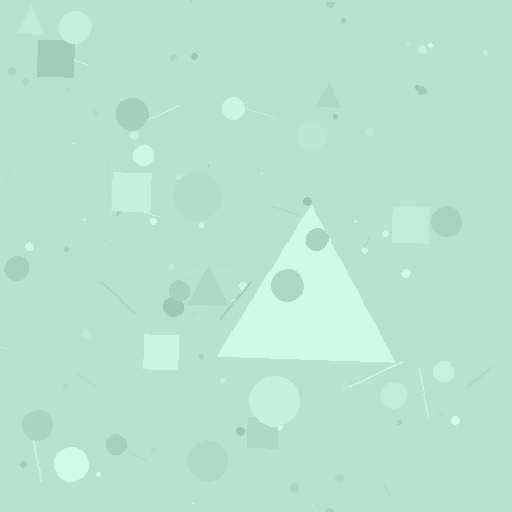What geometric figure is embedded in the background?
A triangle is embedded in the background.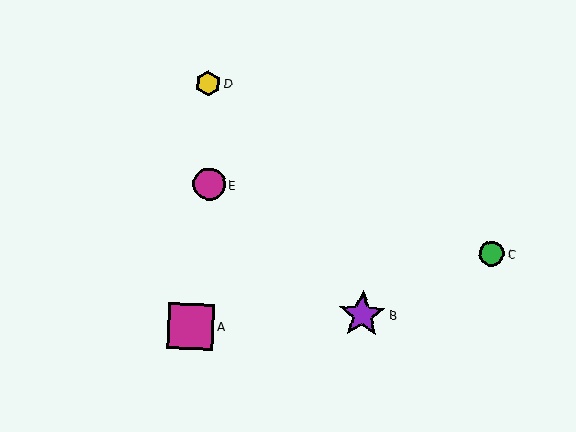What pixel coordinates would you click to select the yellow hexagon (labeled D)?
Click at (208, 83) to select the yellow hexagon D.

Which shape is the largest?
The purple star (labeled B) is the largest.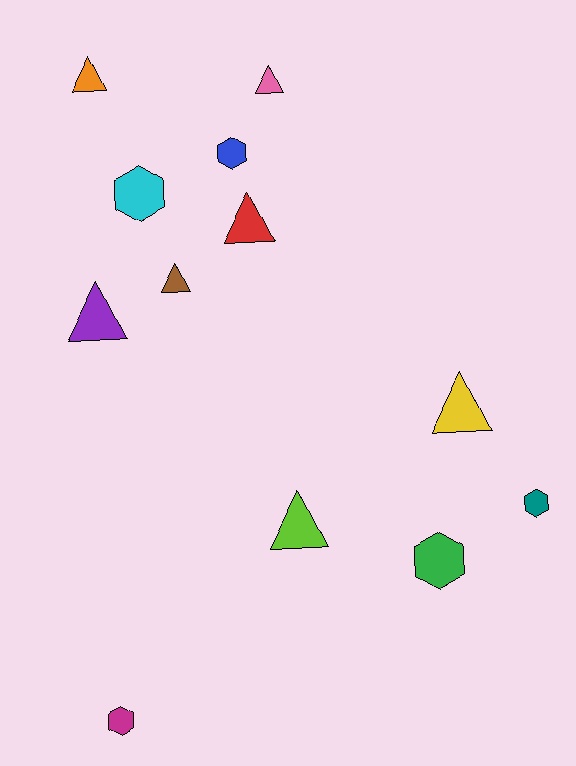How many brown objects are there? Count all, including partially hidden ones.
There is 1 brown object.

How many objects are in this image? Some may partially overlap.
There are 12 objects.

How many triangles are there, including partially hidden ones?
There are 7 triangles.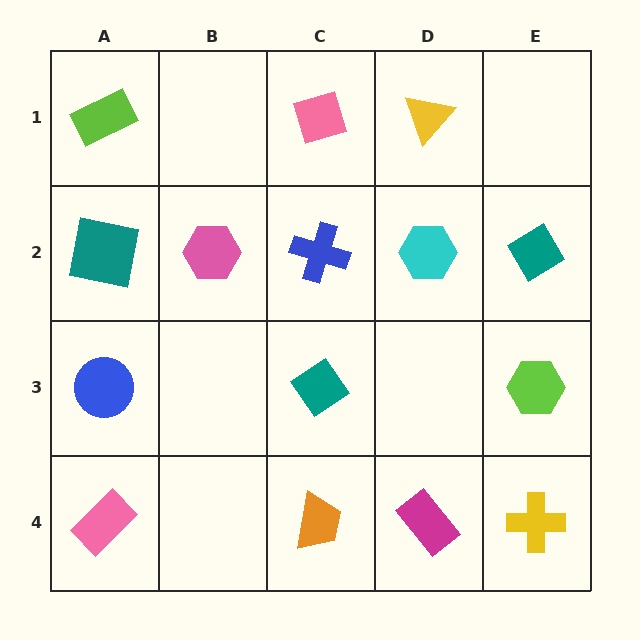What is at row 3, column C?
A teal diamond.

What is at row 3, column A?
A blue circle.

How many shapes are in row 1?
3 shapes.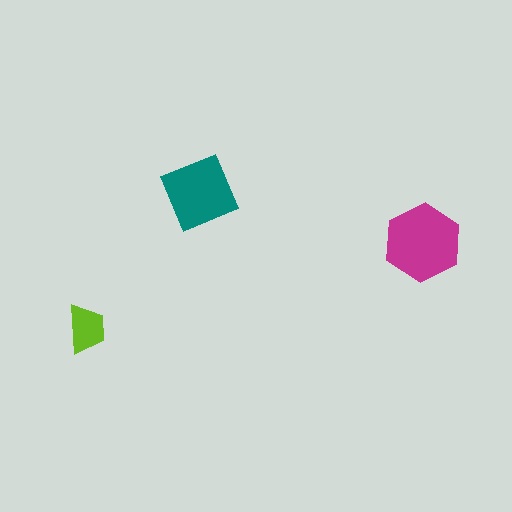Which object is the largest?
The magenta hexagon.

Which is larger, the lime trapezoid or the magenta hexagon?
The magenta hexagon.